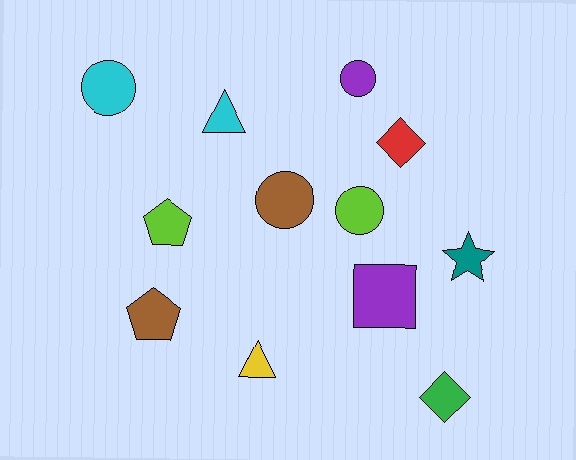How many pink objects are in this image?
There are no pink objects.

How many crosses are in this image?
There are no crosses.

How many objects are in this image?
There are 12 objects.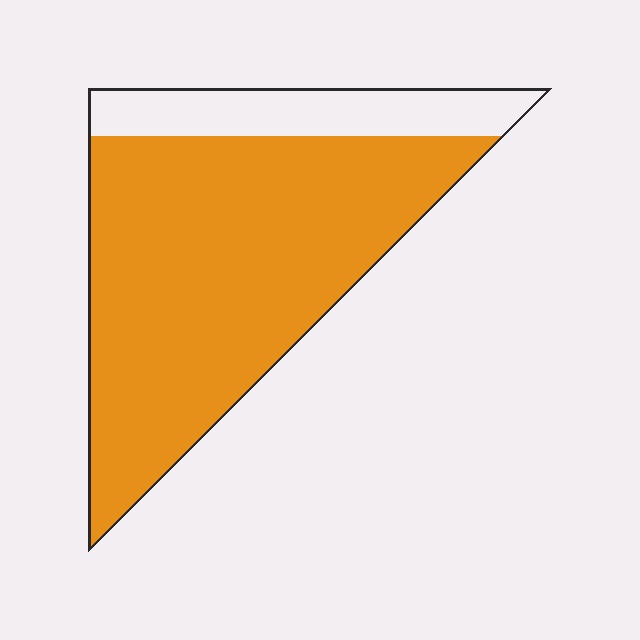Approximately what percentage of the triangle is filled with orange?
Approximately 80%.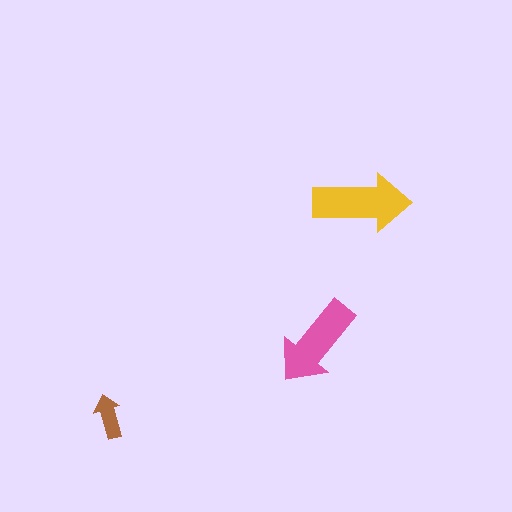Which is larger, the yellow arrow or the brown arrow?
The yellow one.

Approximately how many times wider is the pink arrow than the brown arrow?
About 2 times wider.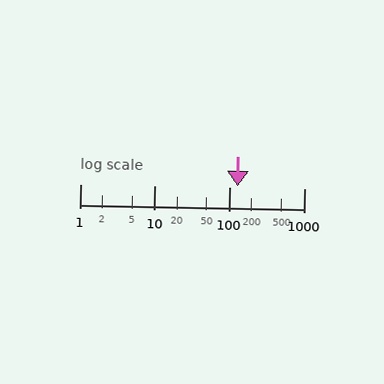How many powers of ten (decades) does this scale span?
The scale spans 3 decades, from 1 to 1000.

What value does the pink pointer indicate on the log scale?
The pointer indicates approximately 130.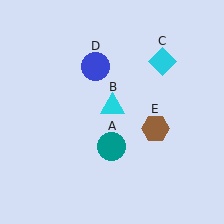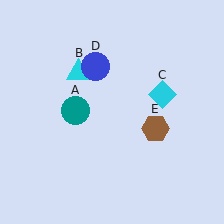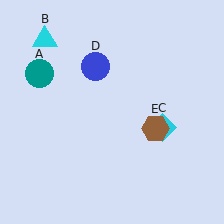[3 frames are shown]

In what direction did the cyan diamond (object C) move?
The cyan diamond (object C) moved down.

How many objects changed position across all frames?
3 objects changed position: teal circle (object A), cyan triangle (object B), cyan diamond (object C).